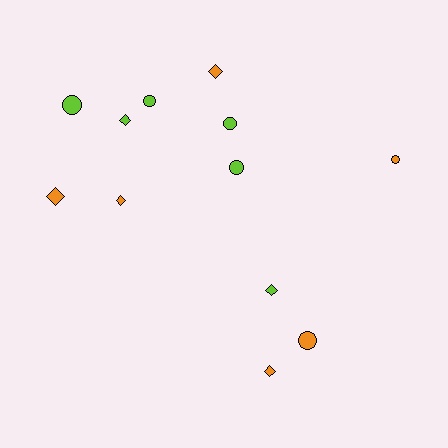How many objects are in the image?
There are 12 objects.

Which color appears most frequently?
Orange, with 6 objects.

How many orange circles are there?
There are 2 orange circles.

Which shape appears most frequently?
Diamond, with 6 objects.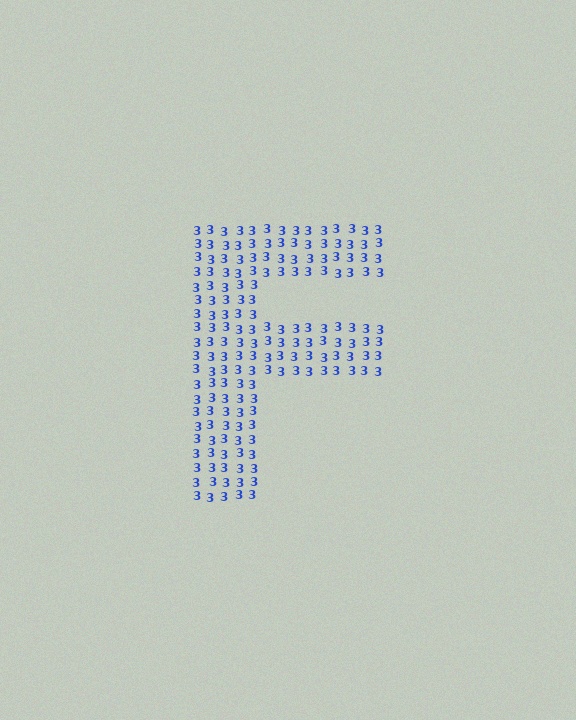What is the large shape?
The large shape is the letter F.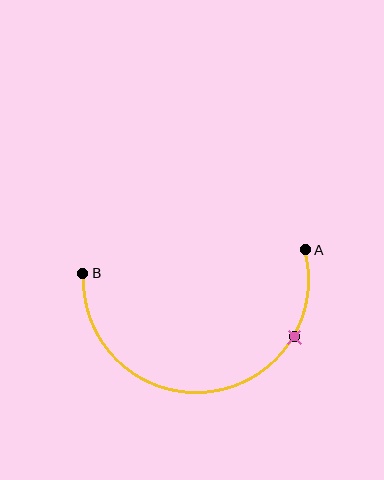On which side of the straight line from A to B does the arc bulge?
The arc bulges below the straight line connecting A and B.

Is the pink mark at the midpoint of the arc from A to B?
No. The pink mark lies on the arc but is closer to endpoint A. The arc midpoint would be at the point on the curve equidistant along the arc from both A and B.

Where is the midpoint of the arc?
The arc midpoint is the point on the curve farthest from the straight line joining A and B. It sits below that line.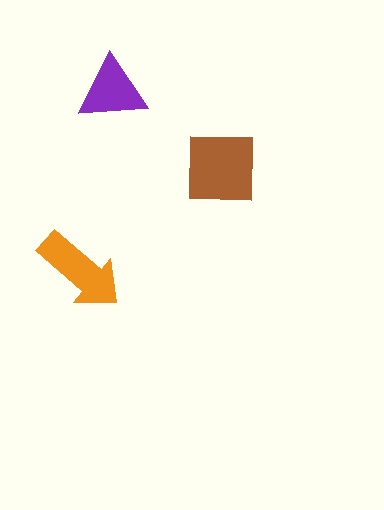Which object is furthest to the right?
The brown square is rightmost.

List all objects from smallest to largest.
The purple triangle, the orange arrow, the brown square.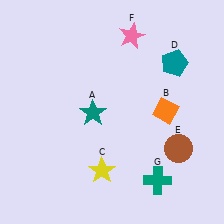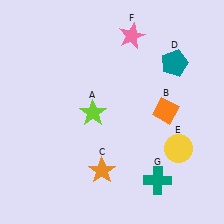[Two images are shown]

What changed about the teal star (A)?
In Image 1, A is teal. In Image 2, it changed to lime.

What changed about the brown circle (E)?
In Image 1, E is brown. In Image 2, it changed to yellow.